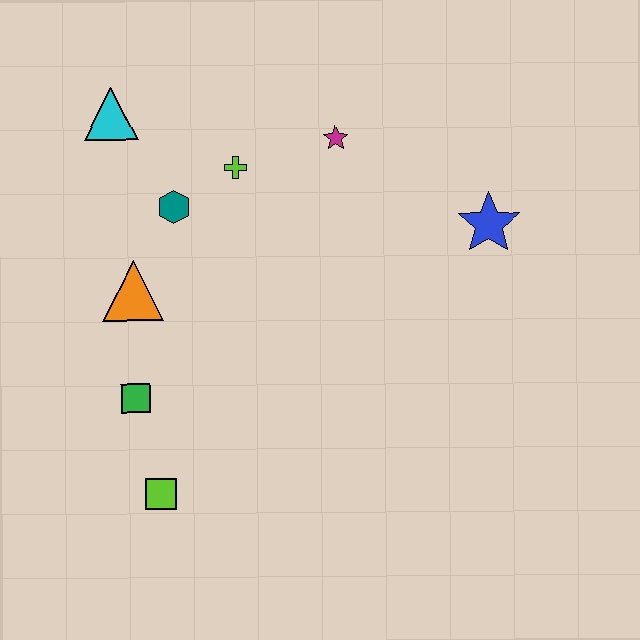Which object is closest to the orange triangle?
The teal hexagon is closest to the orange triangle.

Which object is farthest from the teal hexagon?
The blue star is farthest from the teal hexagon.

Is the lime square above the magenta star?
No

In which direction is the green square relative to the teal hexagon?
The green square is below the teal hexagon.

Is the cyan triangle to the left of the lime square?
Yes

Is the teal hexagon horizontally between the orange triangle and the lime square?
No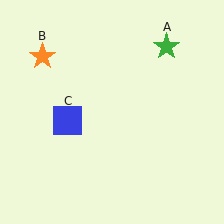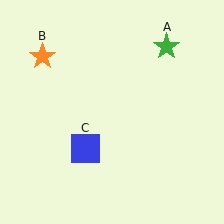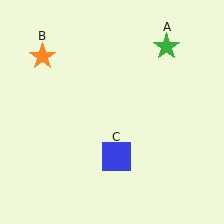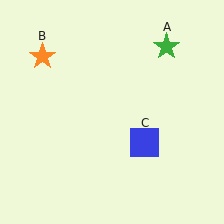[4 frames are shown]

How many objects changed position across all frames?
1 object changed position: blue square (object C).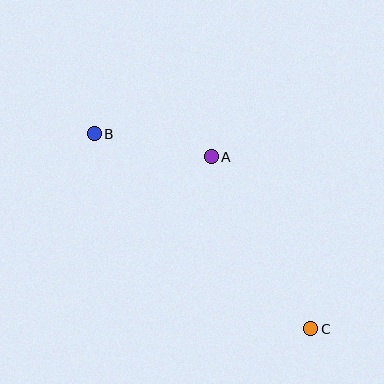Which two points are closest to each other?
Points A and B are closest to each other.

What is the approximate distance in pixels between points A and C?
The distance between A and C is approximately 199 pixels.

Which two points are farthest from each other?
Points B and C are farthest from each other.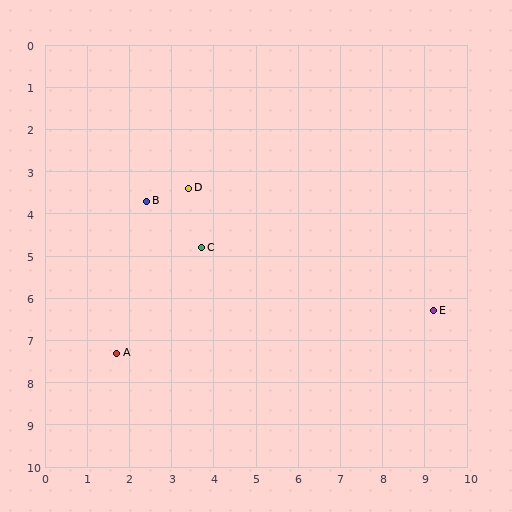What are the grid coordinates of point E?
Point E is at approximately (9.2, 6.3).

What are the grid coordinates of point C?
Point C is at approximately (3.7, 4.8).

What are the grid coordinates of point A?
Point A is at approximately (1.7, 7.3).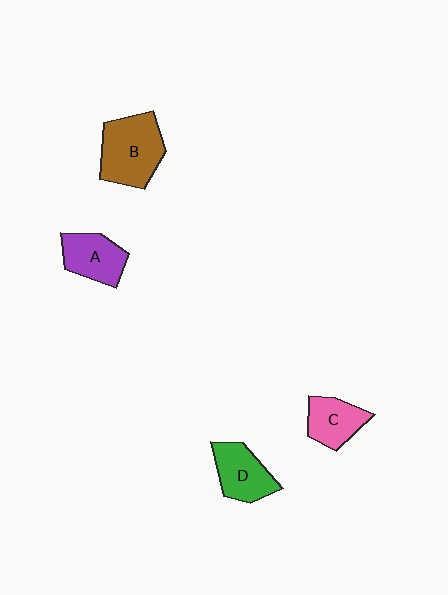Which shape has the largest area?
Shape B (brown).